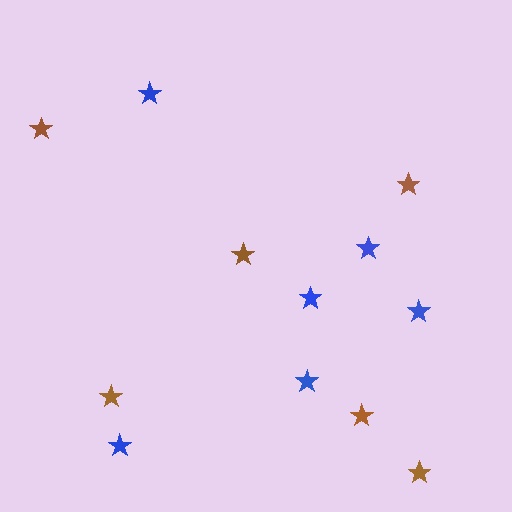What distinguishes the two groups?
There are 2 groups: one group of blue stars (6) and one group of brown stars (6).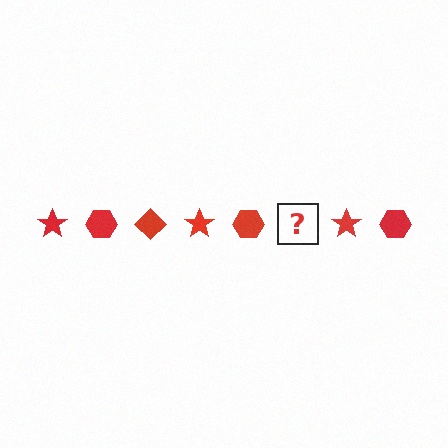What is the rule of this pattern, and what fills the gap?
The rule is that the pattern cycles through star, hexagon, diamond shapes in red. The gap should be filled with a red diamond.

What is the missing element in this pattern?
The missing element is a red diamond.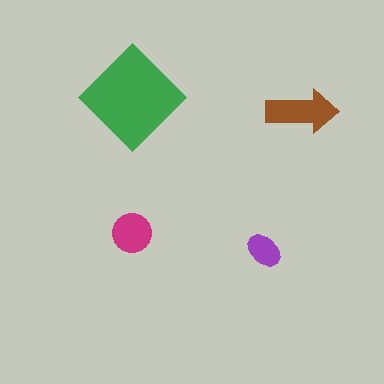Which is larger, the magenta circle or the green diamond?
The green diamond.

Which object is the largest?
The green diamond.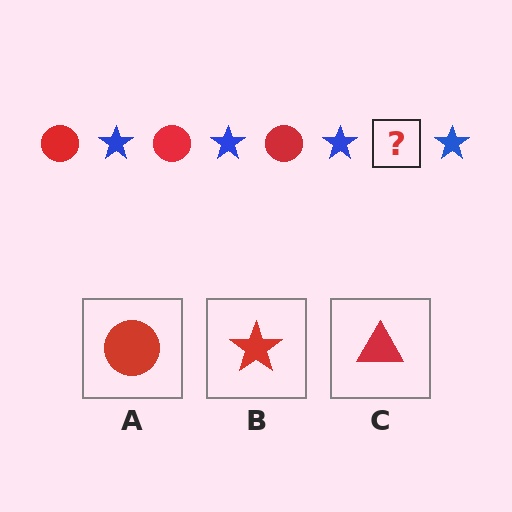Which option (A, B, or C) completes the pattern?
A.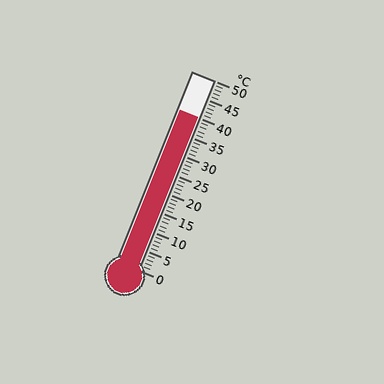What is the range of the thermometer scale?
The thermometer scale ranges from 0°C to 50°C.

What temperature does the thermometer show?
The thermometer shows approximately 40°C.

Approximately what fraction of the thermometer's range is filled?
The thermometer is filled to approximately 80% of its range.